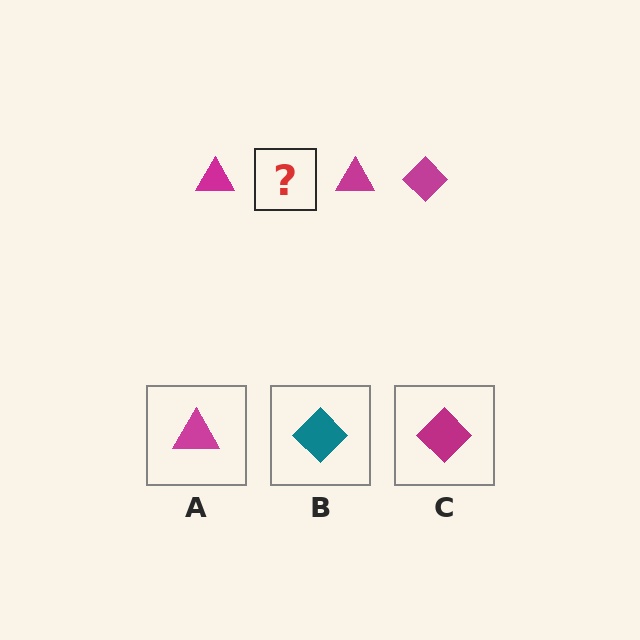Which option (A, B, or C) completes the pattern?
C.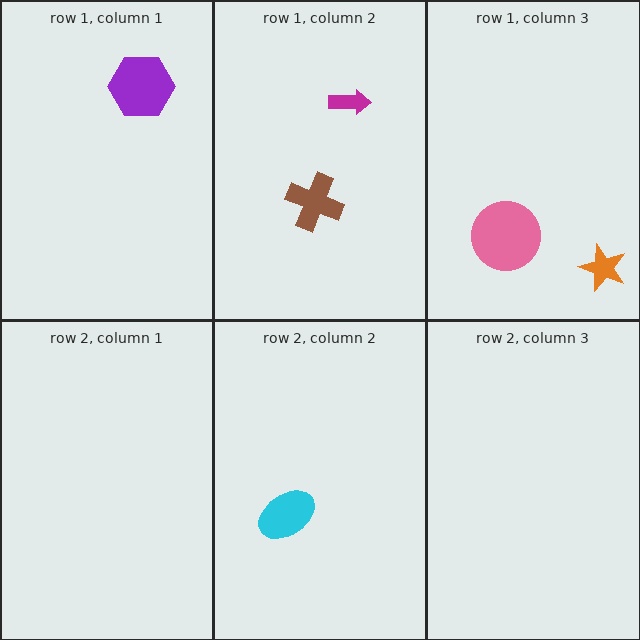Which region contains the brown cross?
The row 1, column 2 region.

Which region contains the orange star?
The row 1, column 3 region.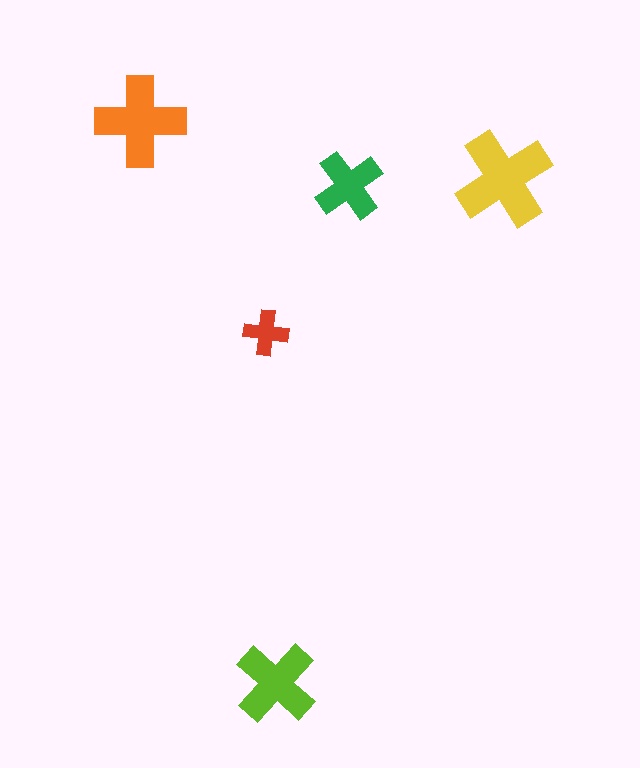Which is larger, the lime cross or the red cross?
The lime one.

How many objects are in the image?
There are 5 objects in the image.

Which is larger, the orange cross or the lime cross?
The orange one.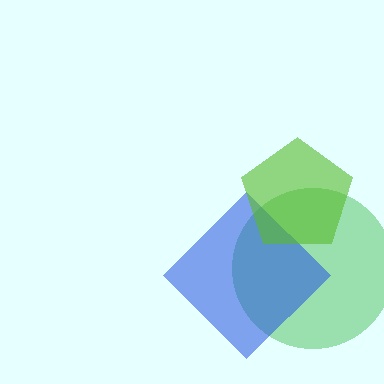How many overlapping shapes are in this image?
There are 3 overlapping shapes in the image.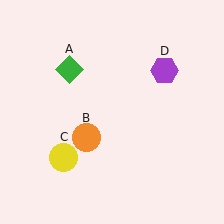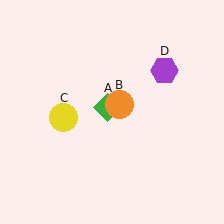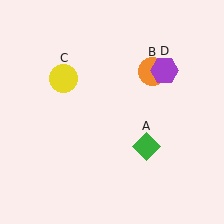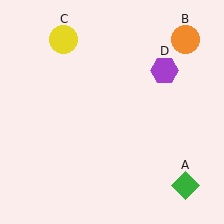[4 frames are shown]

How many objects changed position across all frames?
3 objects changed position: green diamond (object A), orange circle (object B), yellow circle (object C).